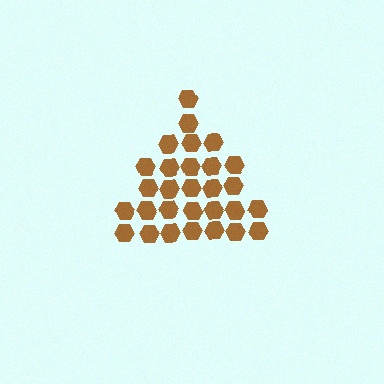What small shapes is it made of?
It is made of small hexagons.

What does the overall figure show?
The overall figure shows a triangle.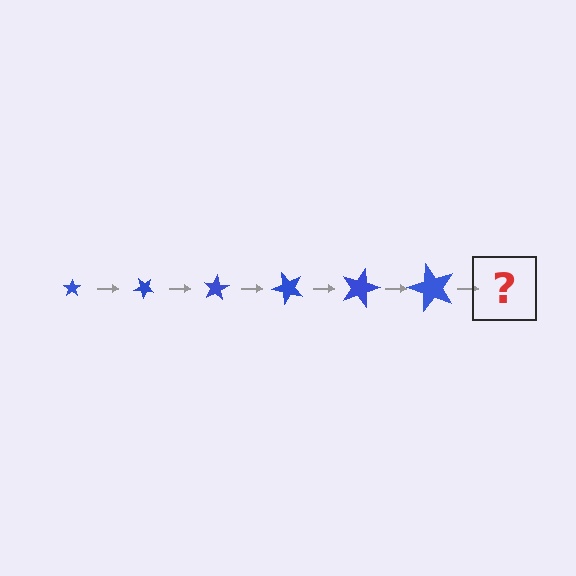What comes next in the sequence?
The next element should be a star, larger than the previous one and rotated 240 degrees from the start.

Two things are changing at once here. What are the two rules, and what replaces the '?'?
The two rules are that the star grows larger each step and it rotates 40 degrees each step. The '?' should be a star, larger than the previous one and rotated 240 degrees from the start.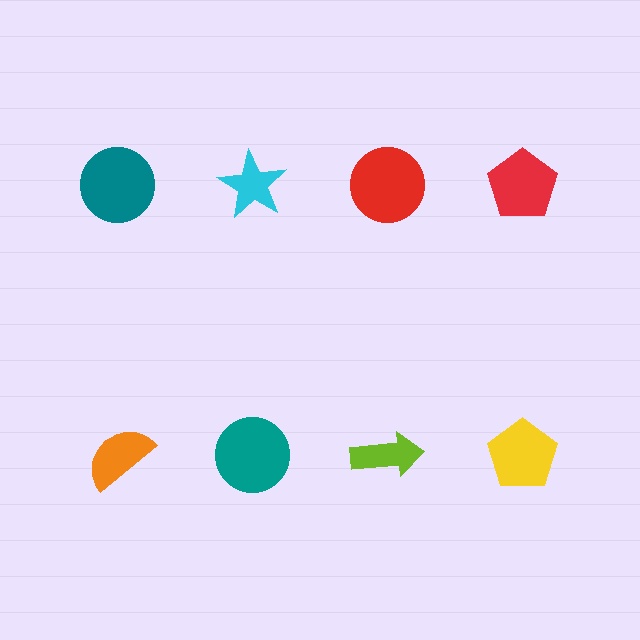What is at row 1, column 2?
A cyan star.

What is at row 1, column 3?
A red circle.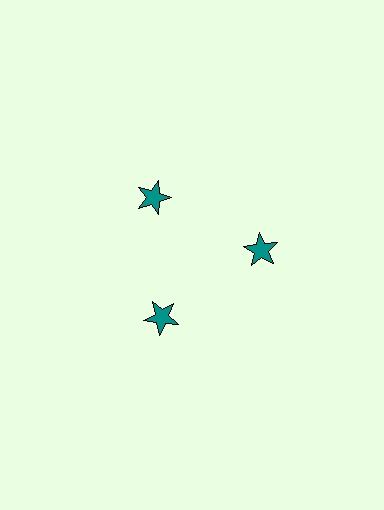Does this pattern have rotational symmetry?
Yes, this pattern has 3-fold rotational symmetry. It looks the same after rotating 120 degrees around the center.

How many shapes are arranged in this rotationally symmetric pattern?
There are 3 shapes, arranged in 3 groups of 1.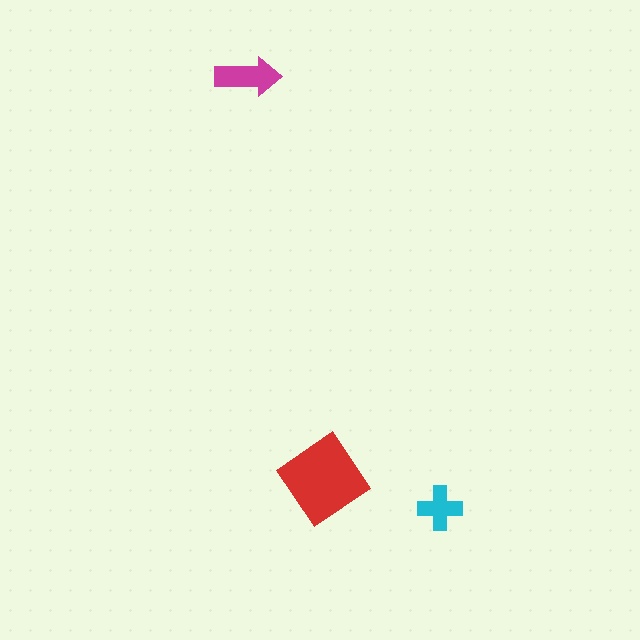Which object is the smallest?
The cyan cross.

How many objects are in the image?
There are 3 objects in the image.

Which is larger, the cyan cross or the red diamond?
The red diamond.